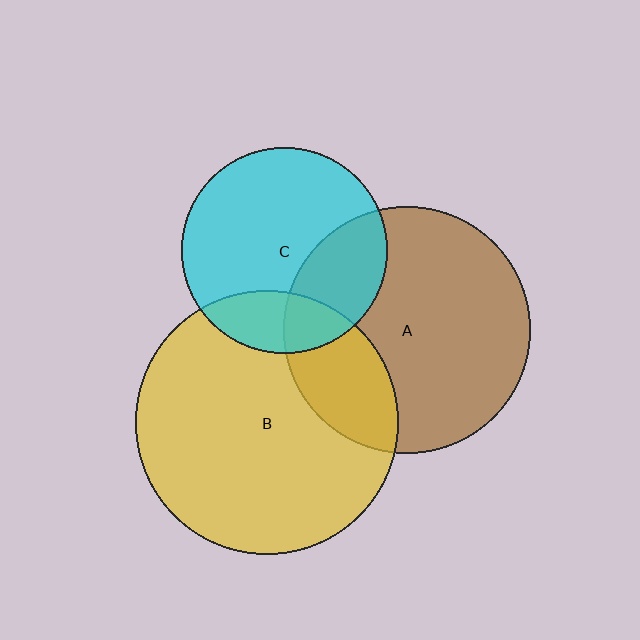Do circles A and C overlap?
Yes.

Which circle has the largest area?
Circle B (yellow).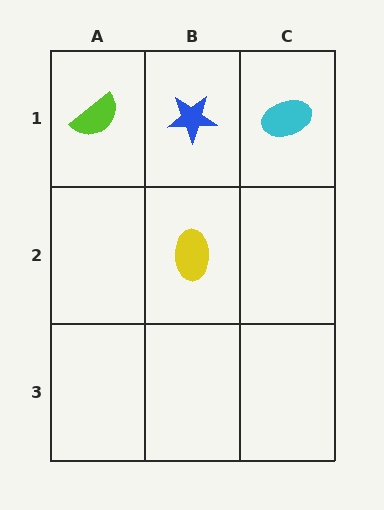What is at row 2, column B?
A yellow ellipse.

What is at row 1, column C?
A cyan ellipse.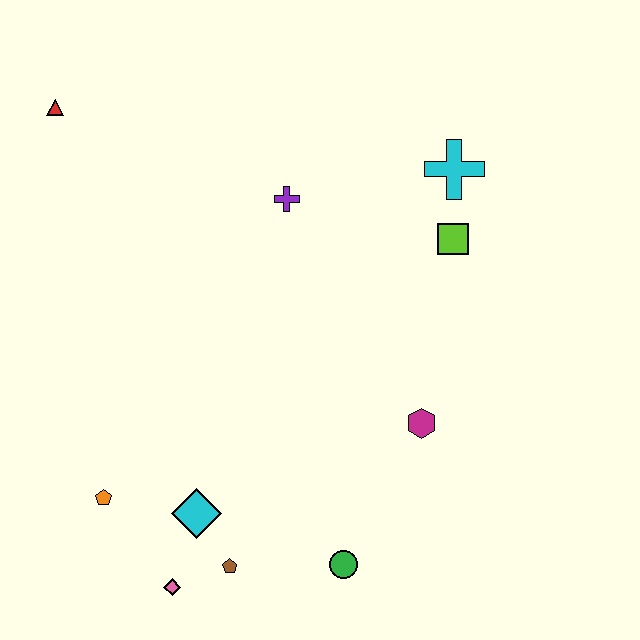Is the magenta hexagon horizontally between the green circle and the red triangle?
No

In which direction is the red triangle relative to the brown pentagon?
The red triangle is above the brown pentagon.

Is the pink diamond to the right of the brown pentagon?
No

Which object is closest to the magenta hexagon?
The green circle is closest to the magenta hexagon.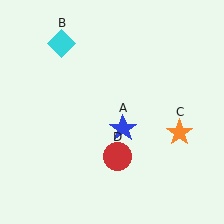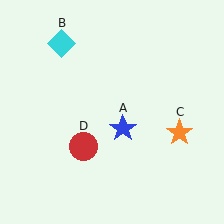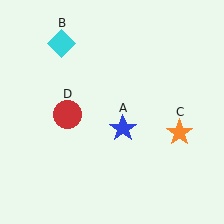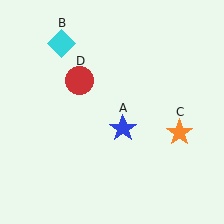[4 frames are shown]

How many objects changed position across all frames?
1 object changed position: red circle (object D).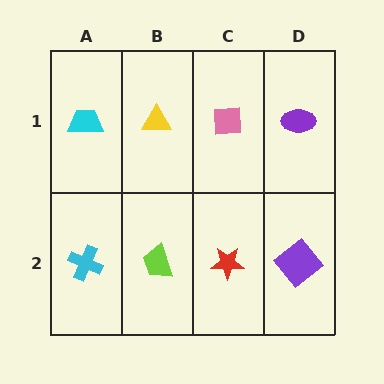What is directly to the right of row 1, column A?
A yellow triangle.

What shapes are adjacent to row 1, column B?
A lime trapezoid (row 2, column B), a cyan trapezoid (row 1, column A), a pink square (row 1, column C).